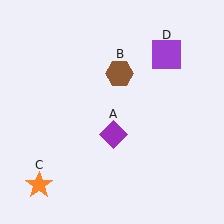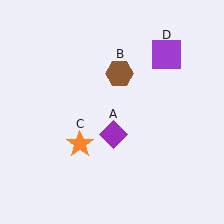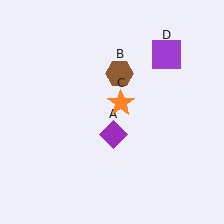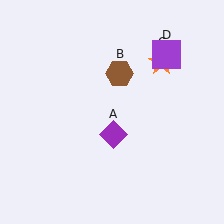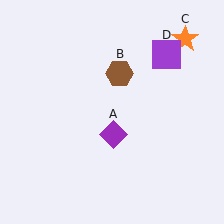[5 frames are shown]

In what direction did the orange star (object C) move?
The orange star (object C) moved up and to the right.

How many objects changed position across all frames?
1 object changed position: orange star (object C).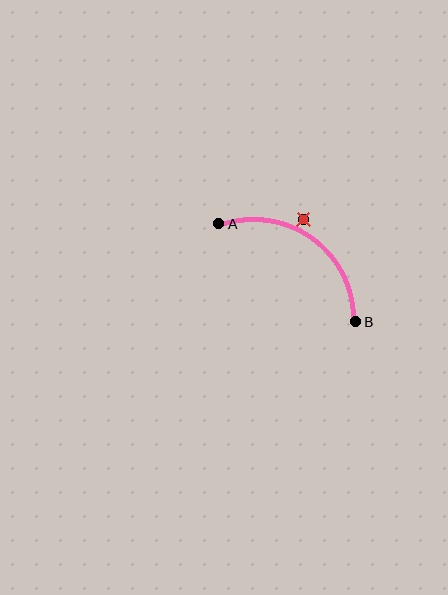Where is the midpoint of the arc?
The arc midpoint is the point on the curve farthest from the straight line joining A and B. It sits above and to the right of that line.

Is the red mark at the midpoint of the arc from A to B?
No — the red mark does not lie on the arc at all. It sits slightly outside the curve.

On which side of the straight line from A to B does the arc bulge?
The arc bulges above and to the right of the straight line connecting A and B.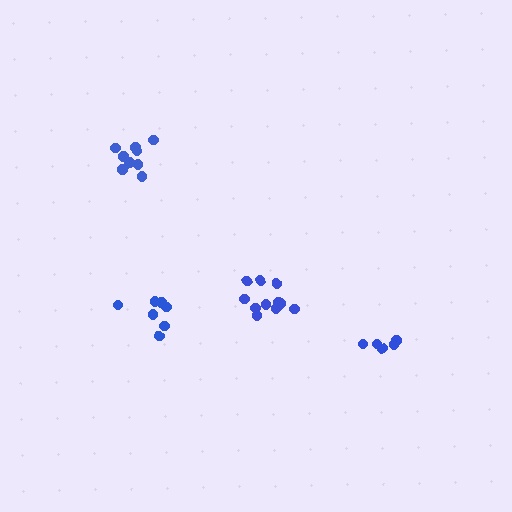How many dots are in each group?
Group 1: 11 dots, Group 2: 9 dots, Group 3: 5 dots, Group 4: 7 dots (32 total).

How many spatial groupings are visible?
There are 4 spatial groupings.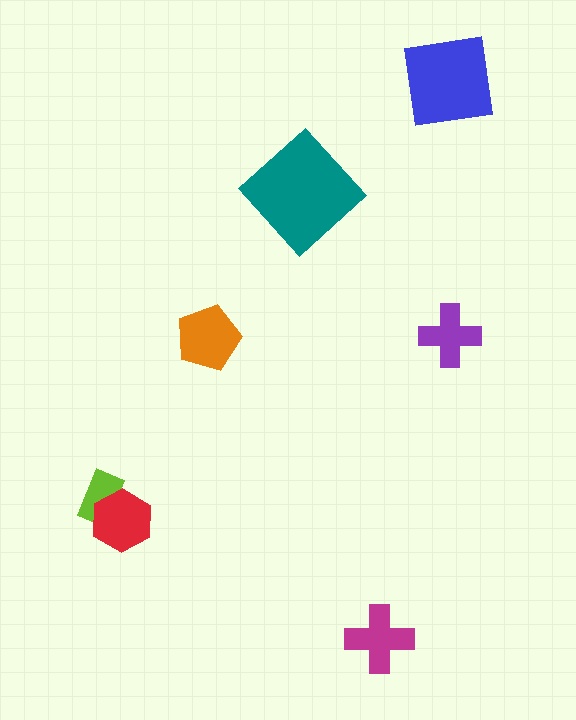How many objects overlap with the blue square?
0 objects overlap with the blue square.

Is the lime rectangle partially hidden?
Yes, it is partially covered by another shape.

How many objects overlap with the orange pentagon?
0 objects overlap with the orange pentagon.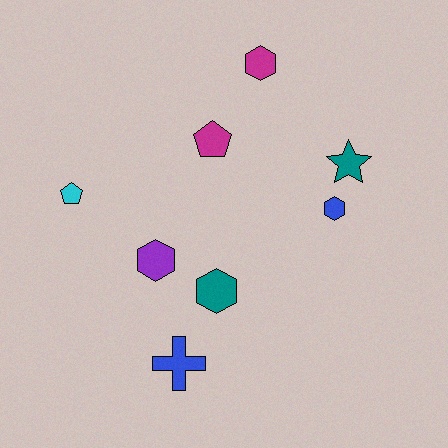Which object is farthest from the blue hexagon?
The cyan pentagon is farthest from the blue hexagon.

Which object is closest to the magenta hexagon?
The magenta pentagon is closest to the magenta hexagon.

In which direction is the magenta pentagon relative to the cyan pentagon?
The magenta pentagon is to the right of the cyan pentagon.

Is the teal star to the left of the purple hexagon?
No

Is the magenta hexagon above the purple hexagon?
Yes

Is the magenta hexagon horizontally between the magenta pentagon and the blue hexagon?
Yes